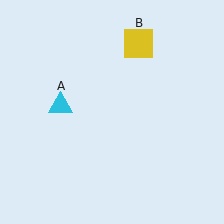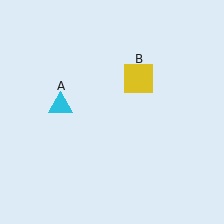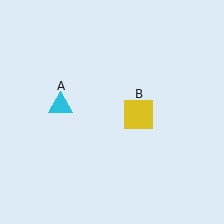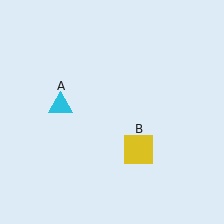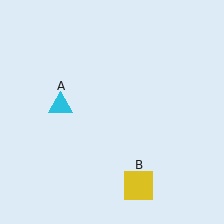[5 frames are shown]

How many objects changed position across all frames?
1 object changed position: yellow square (object B).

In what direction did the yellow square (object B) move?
The yellow square (object B) moved down.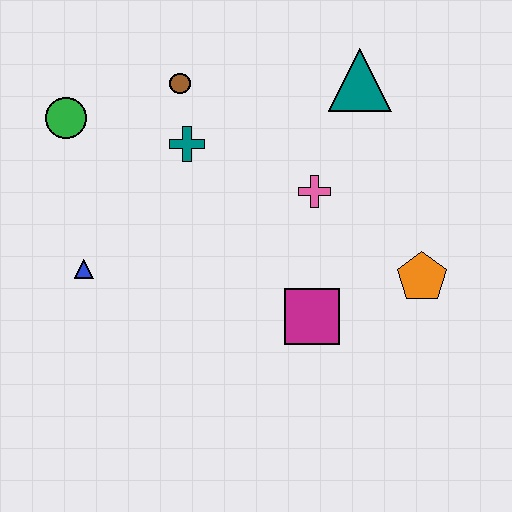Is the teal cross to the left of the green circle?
No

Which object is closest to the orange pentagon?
The magenta square is closest to the orange pentagon.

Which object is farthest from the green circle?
The orange pentagon is farthest from the green circle.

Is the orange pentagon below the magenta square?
No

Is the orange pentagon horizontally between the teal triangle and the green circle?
No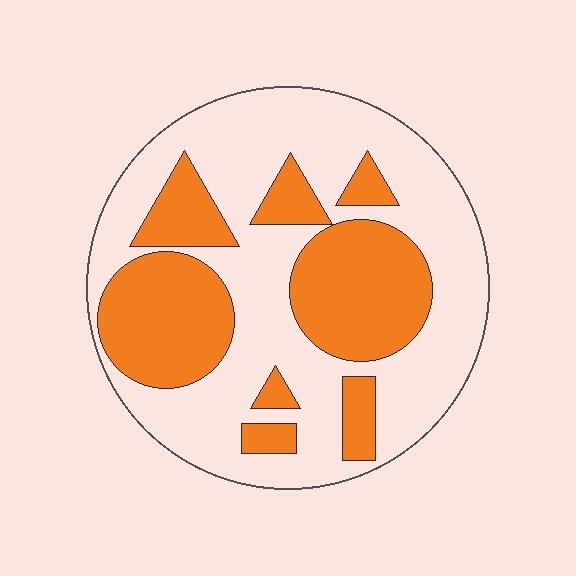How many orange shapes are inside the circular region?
8.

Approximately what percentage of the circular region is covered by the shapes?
Approximately 35%.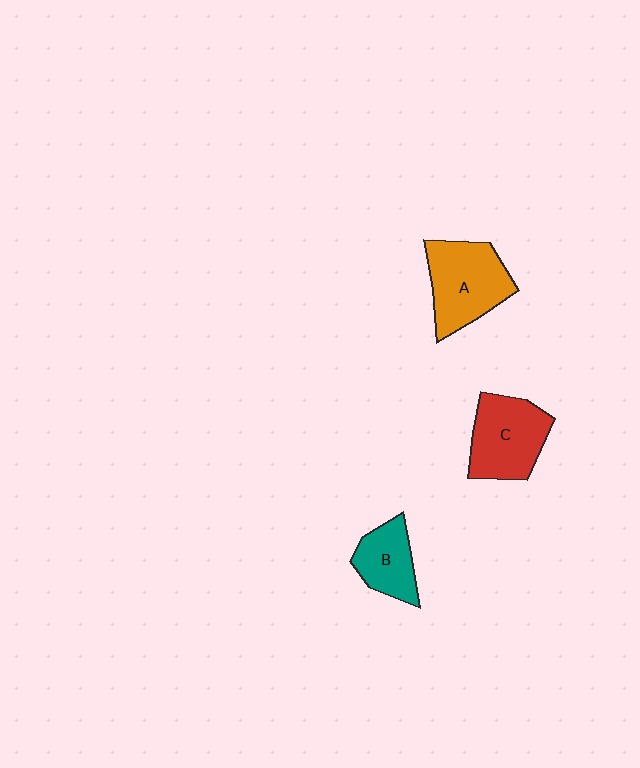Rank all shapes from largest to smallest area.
From largest to smallest: A (orange), C (red), B (teal).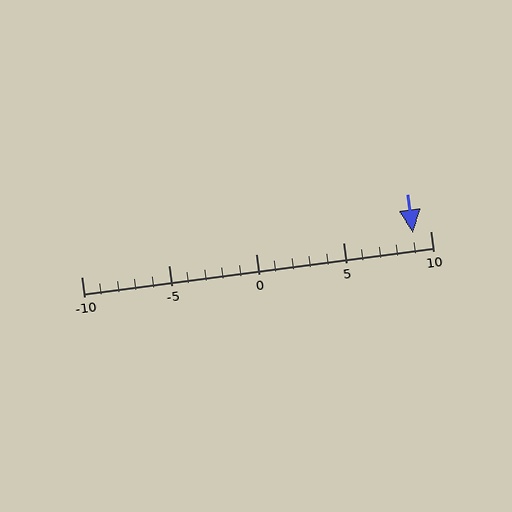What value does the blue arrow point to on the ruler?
The blue arrow points to approximately 9.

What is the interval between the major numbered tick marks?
The major tick marks are spaced 5 units apart.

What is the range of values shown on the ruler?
The ruler shows values from -10 to 10.